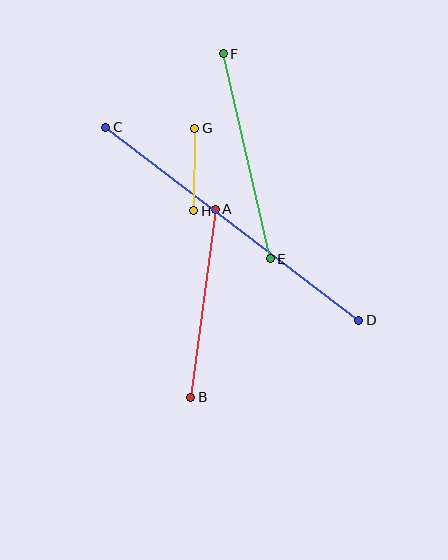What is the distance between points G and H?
The distance is approximately 82 pixels.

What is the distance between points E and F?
The distance is approximately 210 pixels.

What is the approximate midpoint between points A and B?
The midpoint is at approximately (203, 303) pixels.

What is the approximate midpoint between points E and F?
The midpoint is at approximately (247, 156) pixels.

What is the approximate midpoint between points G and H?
The midpoint is at approximately (194, 169) pixels.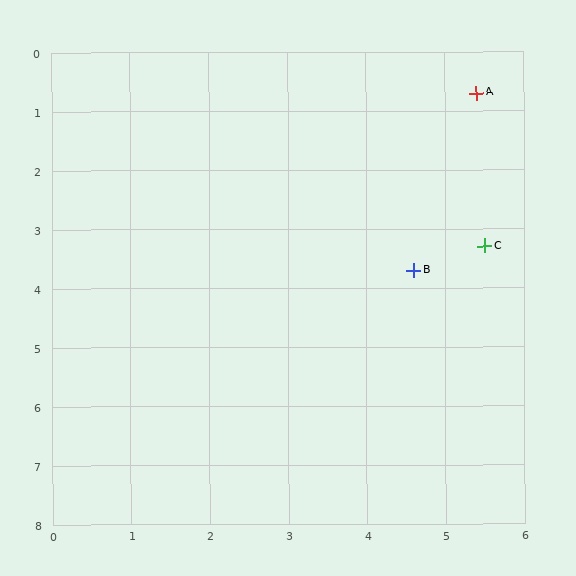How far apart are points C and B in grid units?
Points C and B are about 1.0 grid units apart.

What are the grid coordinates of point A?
Point A is at approximately (5.4, 0.7).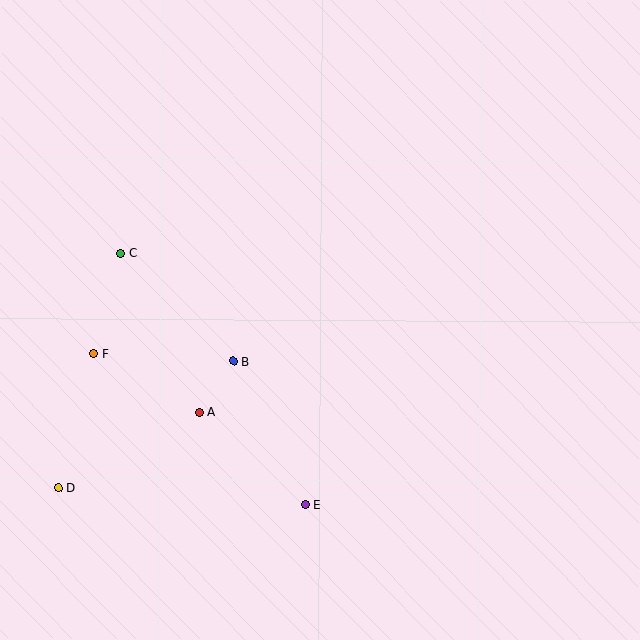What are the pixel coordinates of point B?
Point B is at (233, 361).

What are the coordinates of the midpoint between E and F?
The midpoint between E and F is at (199, 429).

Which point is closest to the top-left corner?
Point C is closest to the top-left corner.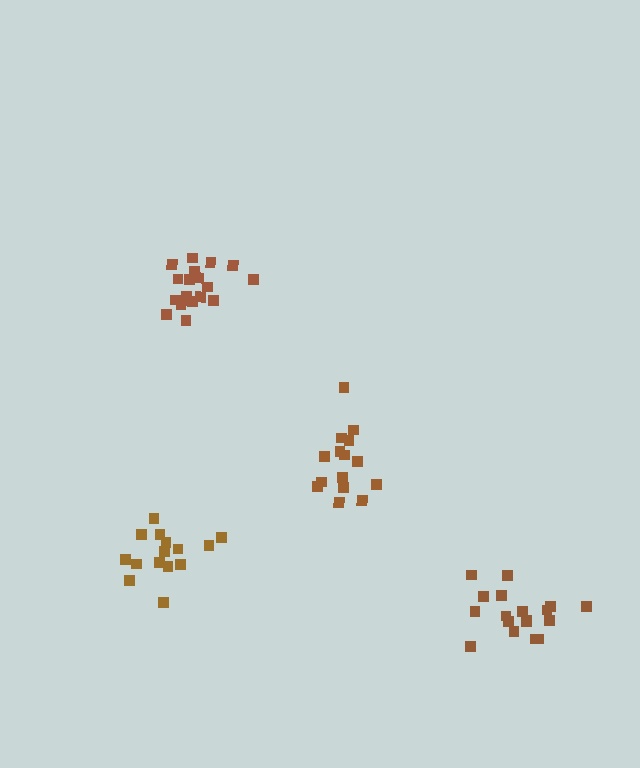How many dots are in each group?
Group 1: 15 dots, Group 2: 18 dots, Group 3: 15 dots, Group 4: 20 dots (68 total).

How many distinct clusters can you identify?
There are 4 distinct clusters.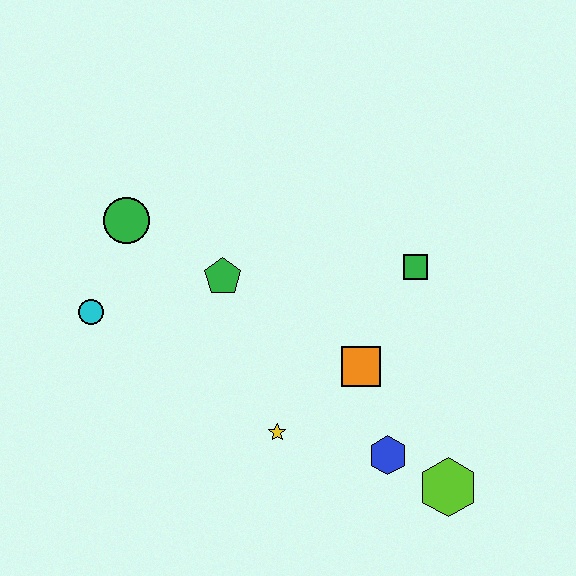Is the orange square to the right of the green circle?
Yes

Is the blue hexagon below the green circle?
Yes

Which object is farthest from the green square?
The cyan circle is farthest from the green square.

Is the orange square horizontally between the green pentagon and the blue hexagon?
Yes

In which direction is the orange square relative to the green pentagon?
The orange square is to the right of the green pentagon.